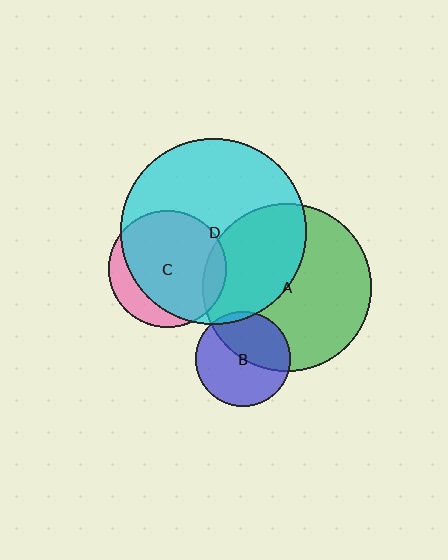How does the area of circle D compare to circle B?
Approximately 3.8 times.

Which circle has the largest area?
Circle D (cyan).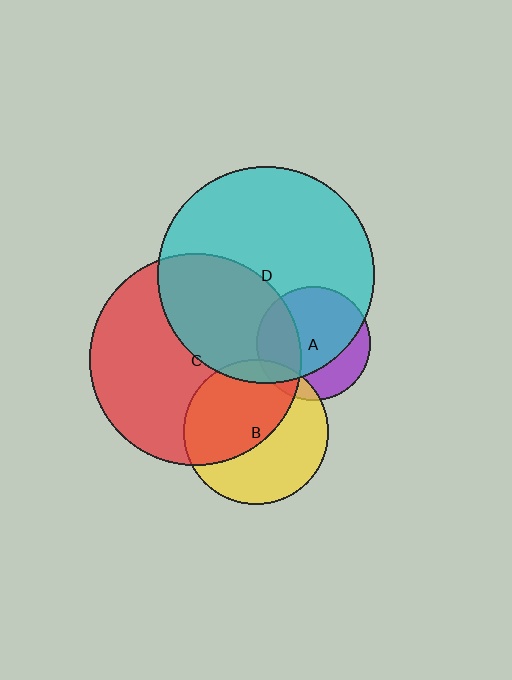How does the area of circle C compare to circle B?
Approximately 2.1 times.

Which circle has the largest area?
Circle D (cyan).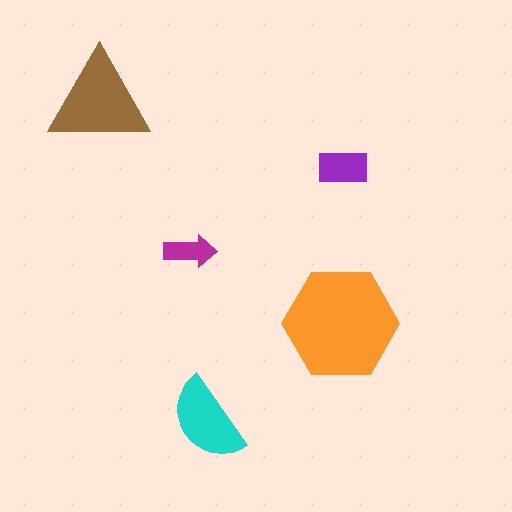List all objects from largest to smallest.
The orange hexagon, the brown triangle, the cyan semicircle, the purple rectangle, the magenta arrow.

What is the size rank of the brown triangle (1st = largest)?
2nd.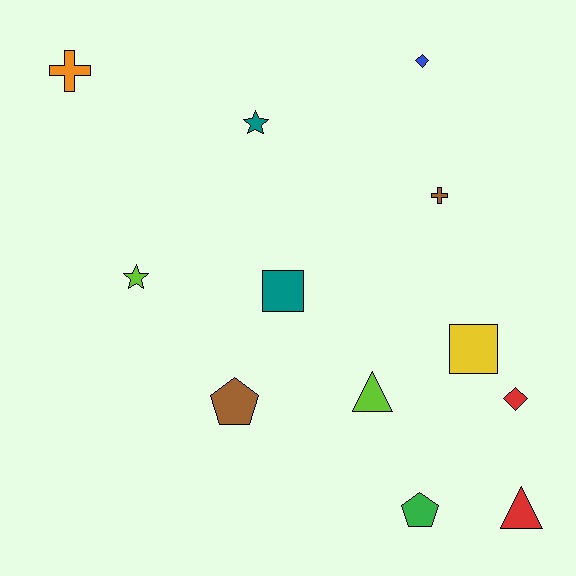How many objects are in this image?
There are 12 objects.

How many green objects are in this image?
There is 1 green object.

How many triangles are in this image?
There are 2 triangles.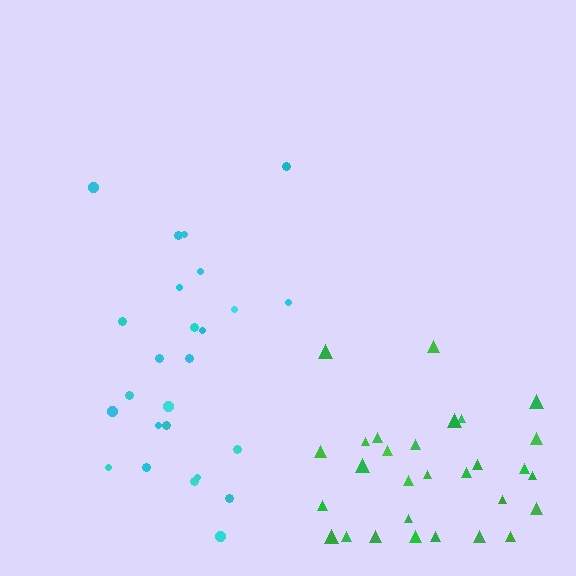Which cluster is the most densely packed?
Green.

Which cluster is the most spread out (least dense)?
Cyan.